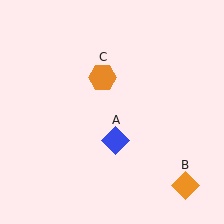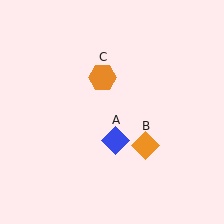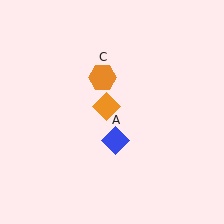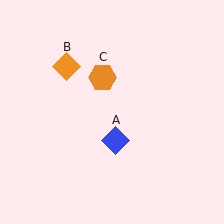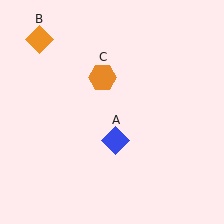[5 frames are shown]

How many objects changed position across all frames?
1 object changed position: orange diamond (object B).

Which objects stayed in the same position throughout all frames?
Blue diamond (object A) and orange hexagon (object C) remained stationary.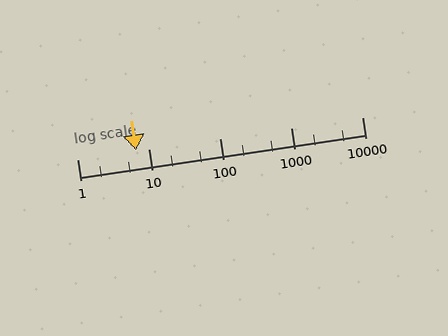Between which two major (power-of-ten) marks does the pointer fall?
The pointer is between 1 and 10.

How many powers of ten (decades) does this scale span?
The scale spans 4 decades, from 1 to 10000.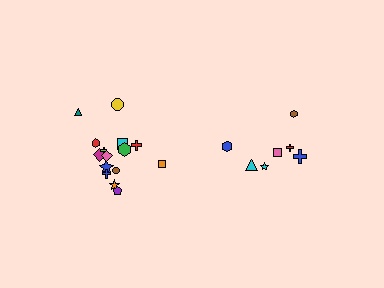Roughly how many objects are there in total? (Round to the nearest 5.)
Roughly 20 objects in total.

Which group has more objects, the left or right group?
The left group.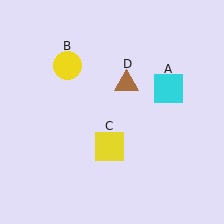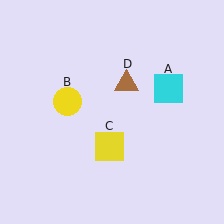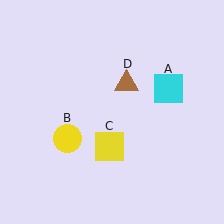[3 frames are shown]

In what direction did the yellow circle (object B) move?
The yellow circle (object B) moved down.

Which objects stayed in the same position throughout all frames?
Cyan square (object A) and yellow square (object C) and brown triangle (object D) remained stationary.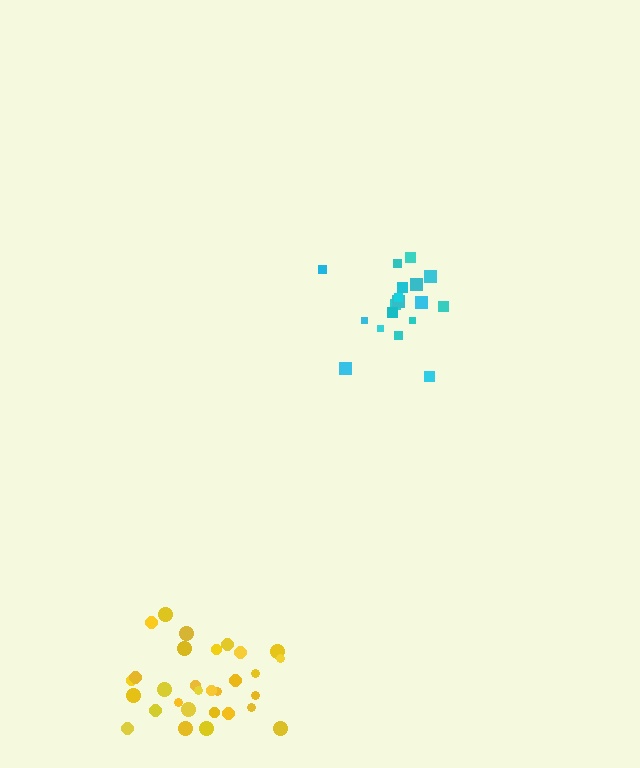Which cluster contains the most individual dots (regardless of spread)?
Yellow (30).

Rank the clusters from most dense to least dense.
cyan, yellow.